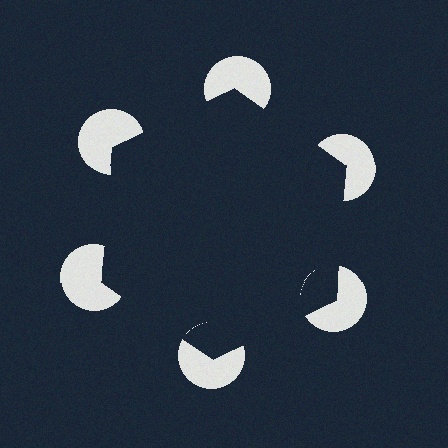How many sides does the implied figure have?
6 sides.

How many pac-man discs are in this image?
There are 6 — one at each vertex of the illusory hexagon.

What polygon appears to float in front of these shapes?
An illusory hexagon — its edges are inferred from the aligned wedge cuts in the pac-man discs, not physically drawn.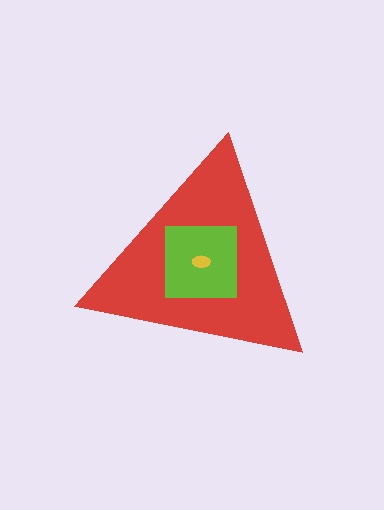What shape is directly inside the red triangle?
The lime square.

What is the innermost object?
The yellow ellipse.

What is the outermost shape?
The red triangle.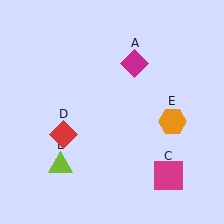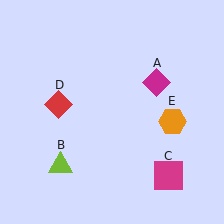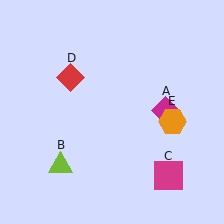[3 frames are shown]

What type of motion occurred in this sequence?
The magenta diamond (object A), red diamond (object D) rotated clockwise around the center of the scene.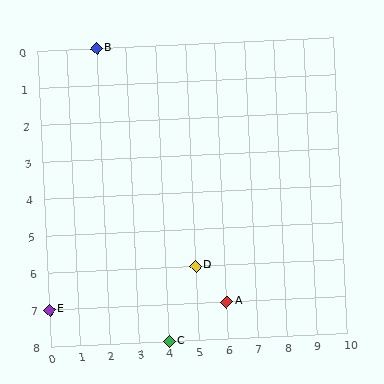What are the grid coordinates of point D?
Point D is at grid coordinates (5, 6).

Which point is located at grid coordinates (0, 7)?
Point E is at (0, 7).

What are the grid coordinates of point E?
Point E is at grid coordinates (0, 7).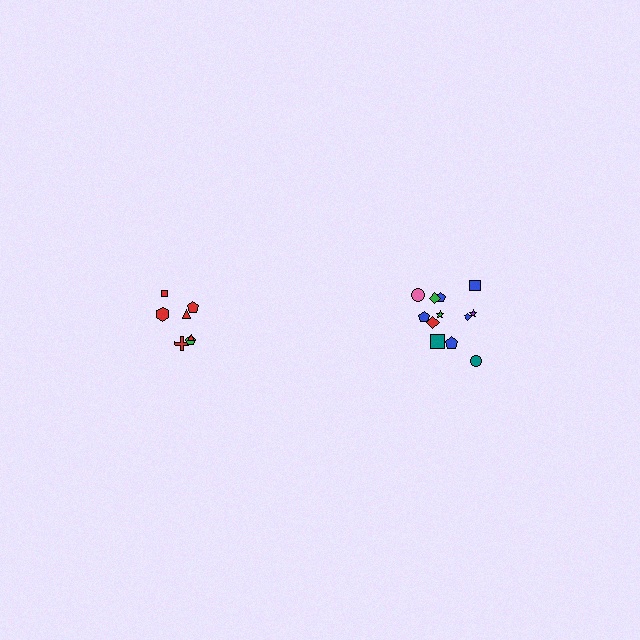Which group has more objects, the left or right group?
The right group.